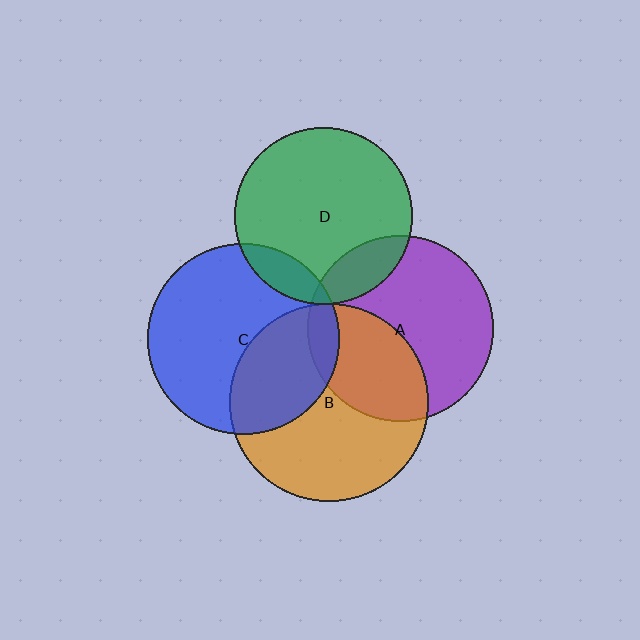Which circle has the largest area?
Circle B (orange).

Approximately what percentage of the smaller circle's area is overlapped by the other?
Approximately 10%.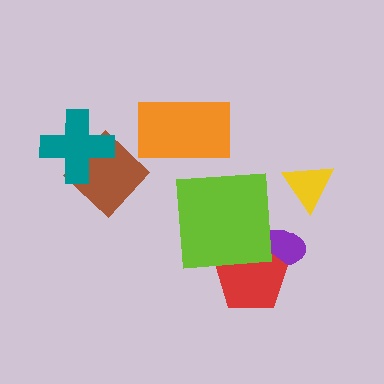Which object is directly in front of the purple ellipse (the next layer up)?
The red pentagon is directly in front of the purple ellipse.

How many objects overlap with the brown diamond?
1 object overlaps with the brown diamond.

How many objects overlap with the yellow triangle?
0 objects overlap with the yellow triangle.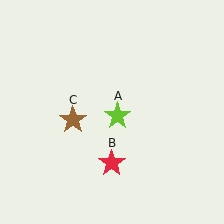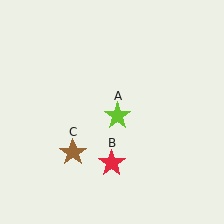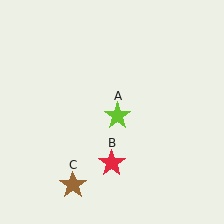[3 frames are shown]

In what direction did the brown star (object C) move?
The brown star (object C) moved down.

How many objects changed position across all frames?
1 object changed position: brown star (object C).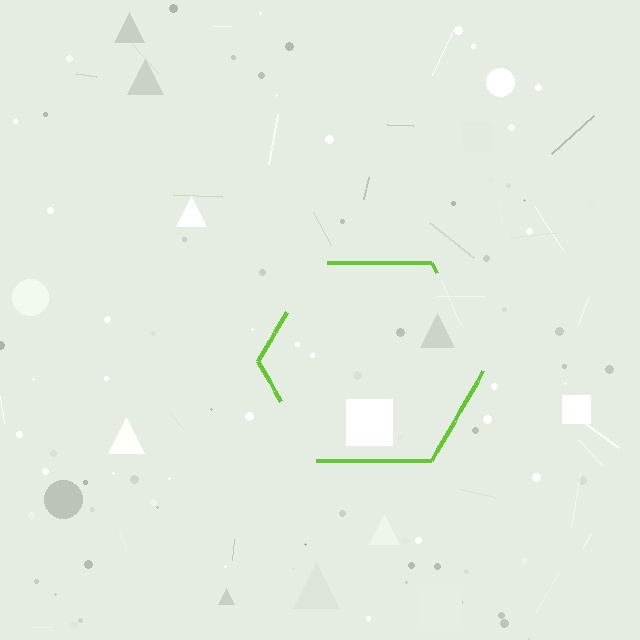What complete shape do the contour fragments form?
The contour fragments form a hexagon.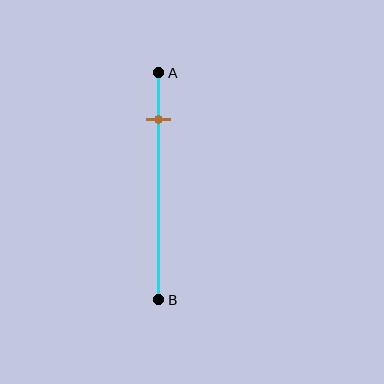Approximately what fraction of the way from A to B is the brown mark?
The brown mark is approximately 20% of the way from A to B.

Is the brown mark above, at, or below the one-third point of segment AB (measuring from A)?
The brown mark is above the one-third point of segment AB.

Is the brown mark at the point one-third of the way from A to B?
No, the mark is at about 20% from A, not at the 33% one-third point.